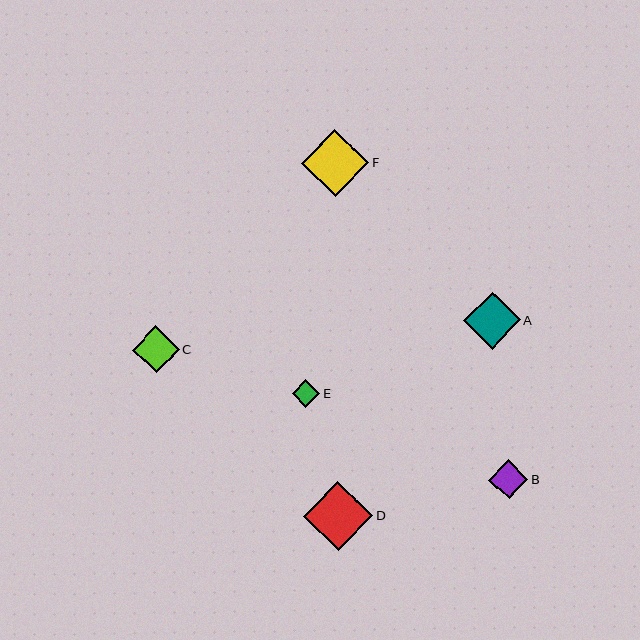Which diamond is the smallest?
Diamond E is the smallest with a size of approximately 28 pixels.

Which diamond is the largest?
Diamond D is the largest with a size of approximately 69 pixels.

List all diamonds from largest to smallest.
From largest to smallest: D, F, A, C, B, E.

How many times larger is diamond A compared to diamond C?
Diamond A is approximately 1.2 times the size of diamond C.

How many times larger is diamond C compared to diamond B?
Diamond C is approximately 1.2 times the size of diamond B.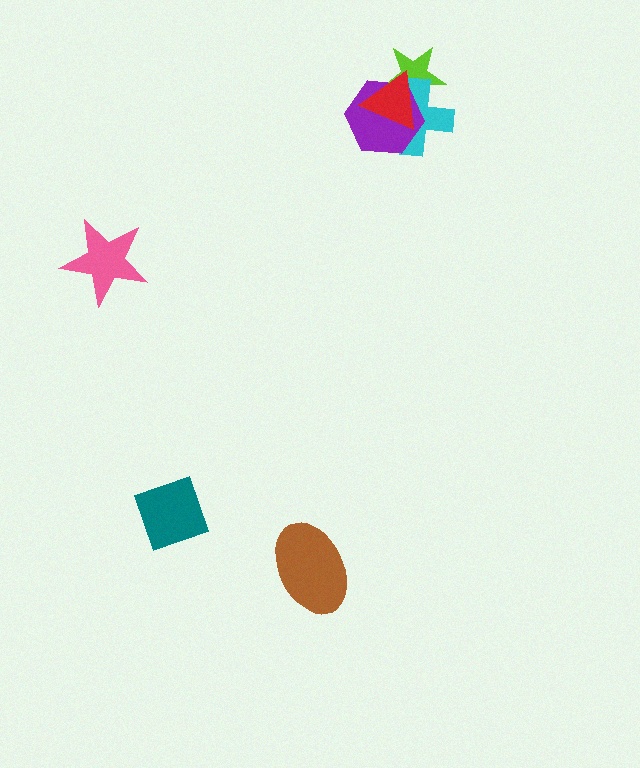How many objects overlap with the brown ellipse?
0 objects overlap with the brown ellipse.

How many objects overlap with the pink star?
0 objects overlap with the pink star.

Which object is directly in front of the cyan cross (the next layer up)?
The purple hexagon is directly in front of the cyan cross.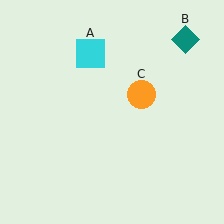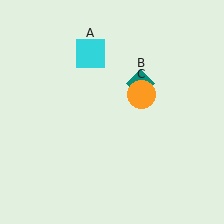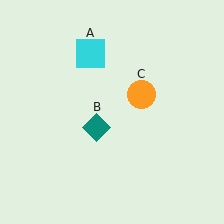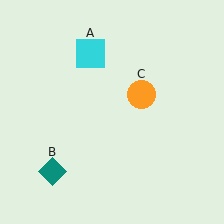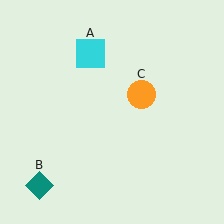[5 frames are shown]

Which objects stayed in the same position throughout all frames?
Cyan square (object A) and orange circle (object C) remained stationary.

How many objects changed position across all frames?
1 object changed position: teal diamond (object B).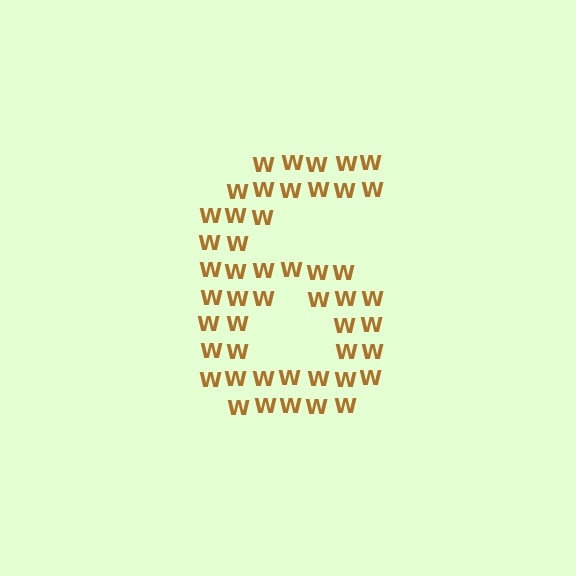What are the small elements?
The small elements are letter W's.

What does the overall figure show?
The overall figure shows the digit 6.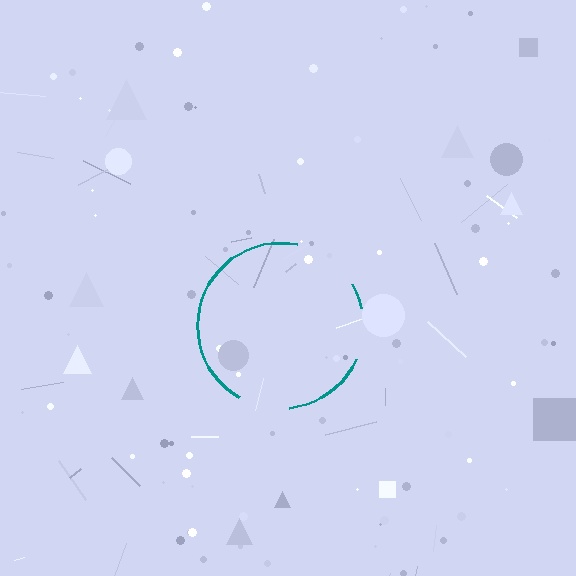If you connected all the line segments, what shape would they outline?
They would outline a circle.